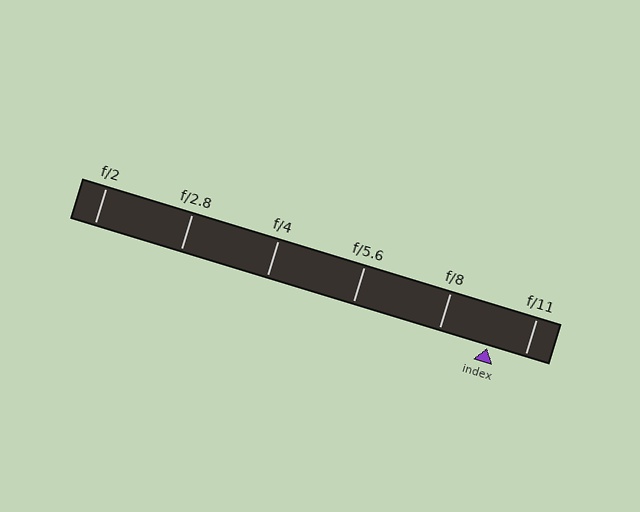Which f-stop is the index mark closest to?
The index mark is closest to f/11.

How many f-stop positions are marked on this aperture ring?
There are 6 f-stop positions marked.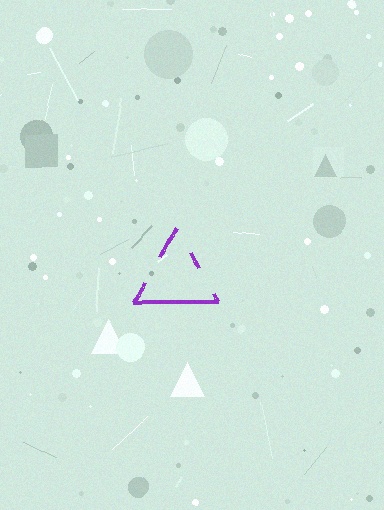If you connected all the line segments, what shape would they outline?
They would outline a triangle.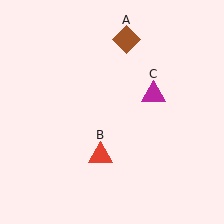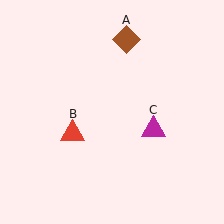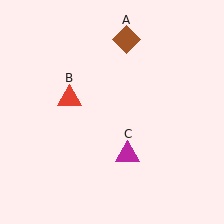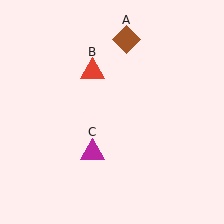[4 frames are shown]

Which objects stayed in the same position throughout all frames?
Brown diamond (object A) remained stationary.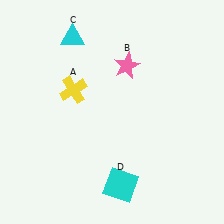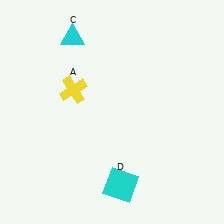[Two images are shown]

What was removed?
The pink star (B) was removed in Image 2.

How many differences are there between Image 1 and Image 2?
There is 1 difference between the two images.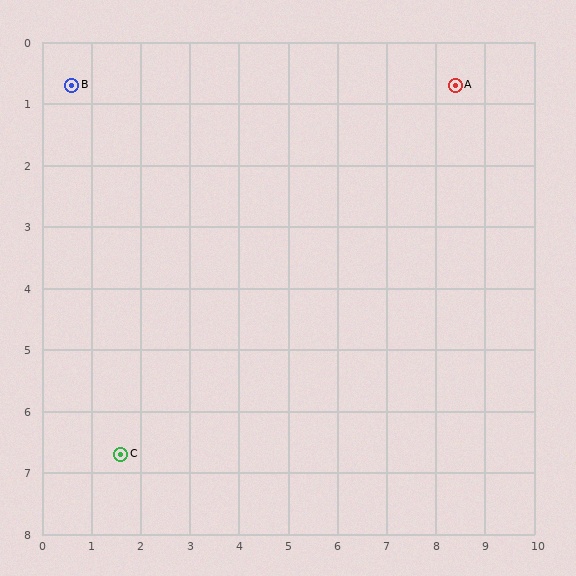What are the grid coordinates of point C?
Point C is at approximately (1.6, 6.7).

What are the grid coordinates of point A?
Point A is at approximately (8.4, 0.7).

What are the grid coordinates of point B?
Point B is at approximately (0.6, 0.7).